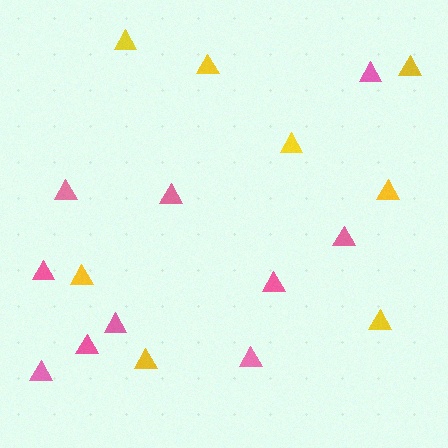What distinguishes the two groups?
There are 2 groups: one group of yellow triangles (8) and one group of pink triangles (10).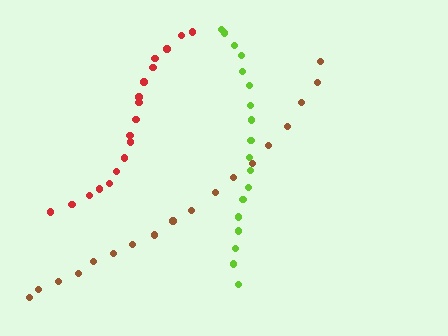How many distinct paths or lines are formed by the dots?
There are 3 distinct paths.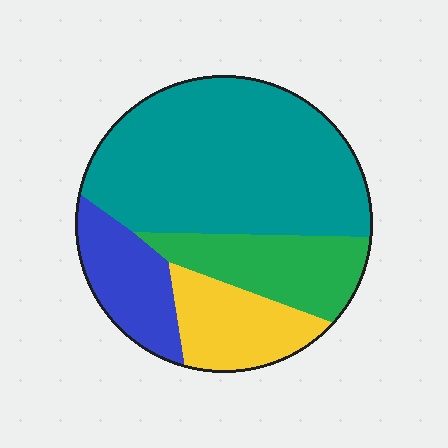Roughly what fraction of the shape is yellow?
Yellow takes up less than a sixth of the shape.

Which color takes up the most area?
Teal, at roughly 55%.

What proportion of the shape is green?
Green covers around 20% of the shape.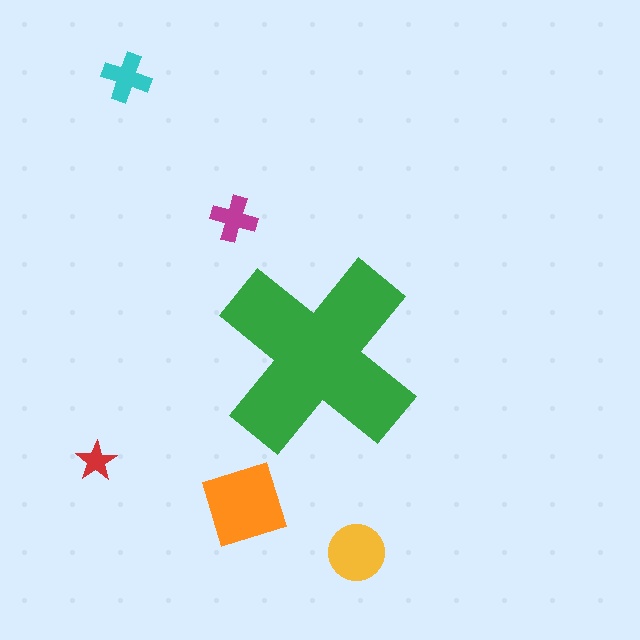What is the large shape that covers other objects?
A green cross.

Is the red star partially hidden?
No, the red star is fully visible.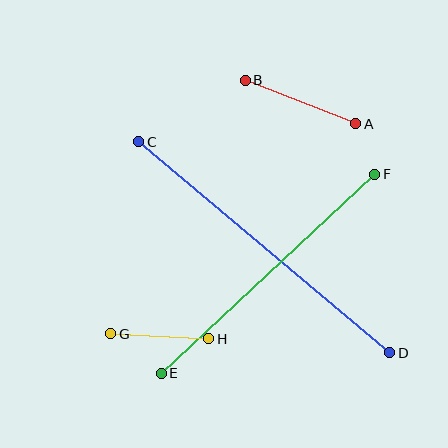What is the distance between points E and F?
The distance is approximately 292 pixels.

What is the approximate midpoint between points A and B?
The midpoint is at approximately (301, 102) pixels.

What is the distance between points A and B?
The distance is approximately 119 pixels.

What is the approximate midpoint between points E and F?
The midpoint is at approximately (268, 274) pixels.